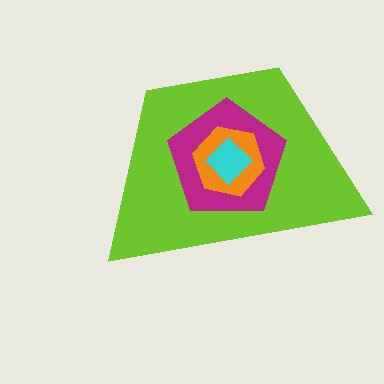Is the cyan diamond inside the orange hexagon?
Yes.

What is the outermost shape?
The lime trapezoid.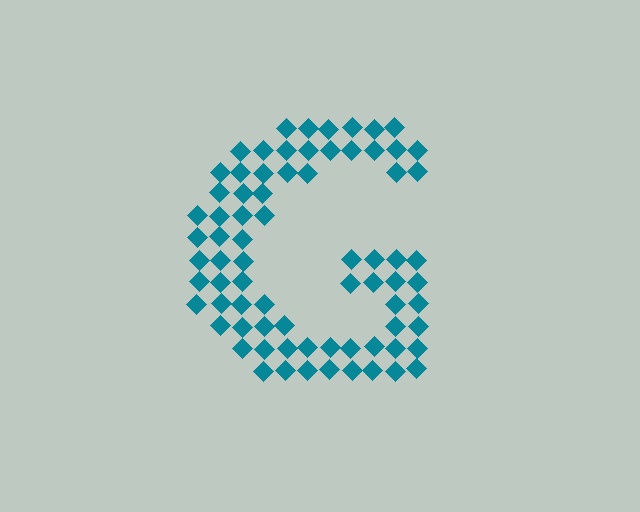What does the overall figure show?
The overall figure shows the letter G.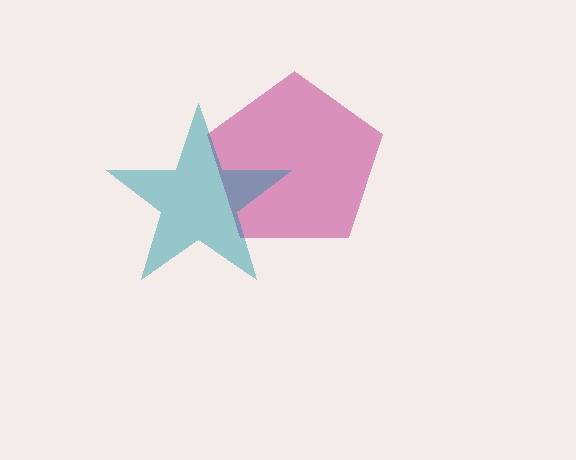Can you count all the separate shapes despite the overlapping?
Yes, there are 2 separate shapes.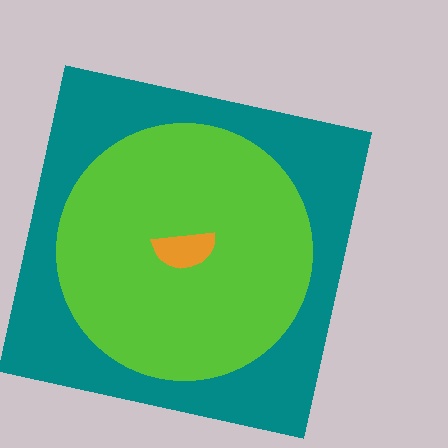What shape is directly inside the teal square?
The lime circle.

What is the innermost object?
The orange semicircle.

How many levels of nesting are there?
3.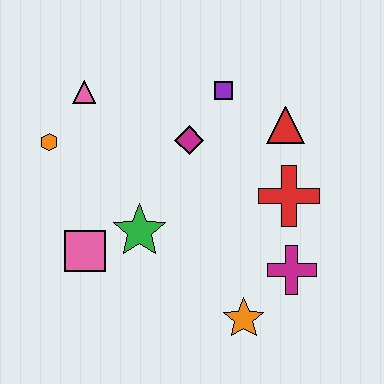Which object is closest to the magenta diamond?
The purple square is closest to the magenta diamond.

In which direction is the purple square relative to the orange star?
The purple square is above the orange star.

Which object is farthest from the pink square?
The red triangle is farthest from the pink square.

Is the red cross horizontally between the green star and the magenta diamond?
No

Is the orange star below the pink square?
Yes